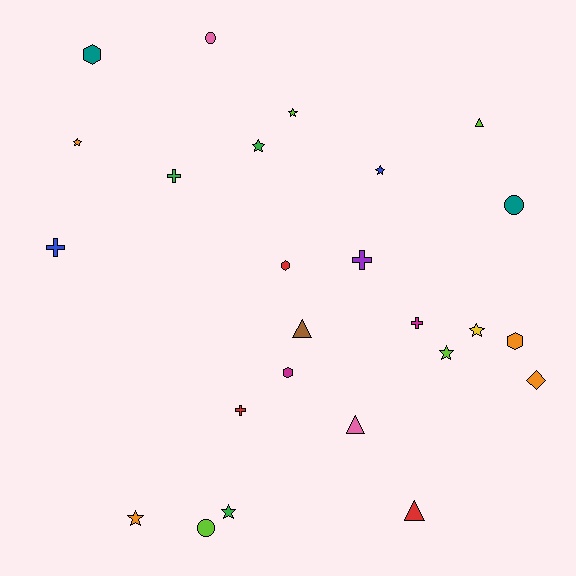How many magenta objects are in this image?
There are 2 magenta objects.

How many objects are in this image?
There are 25 objects.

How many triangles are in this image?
There are 4 triangles.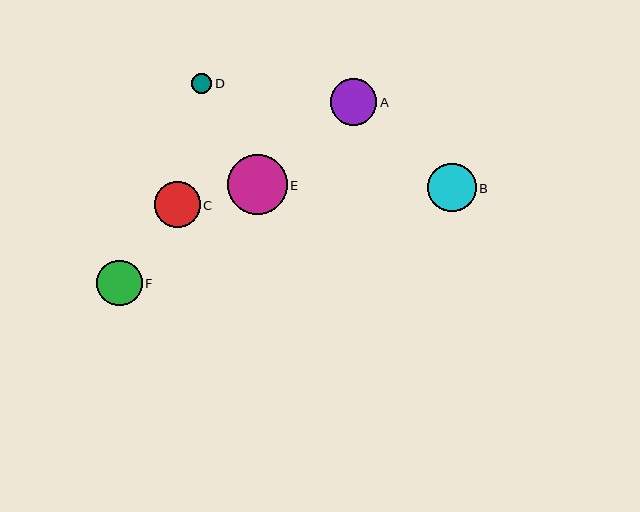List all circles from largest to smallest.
From largest to smallest: E, B, A, C, F, D.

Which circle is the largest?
Circle E is the largest with a size of approximately 60 pixels.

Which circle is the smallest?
Circle D is the smallest with a size of approximately 20 pixels.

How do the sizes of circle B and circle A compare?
Circle B and circle A are approximately the same size.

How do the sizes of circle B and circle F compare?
Circle B and circle F are approximately the same size.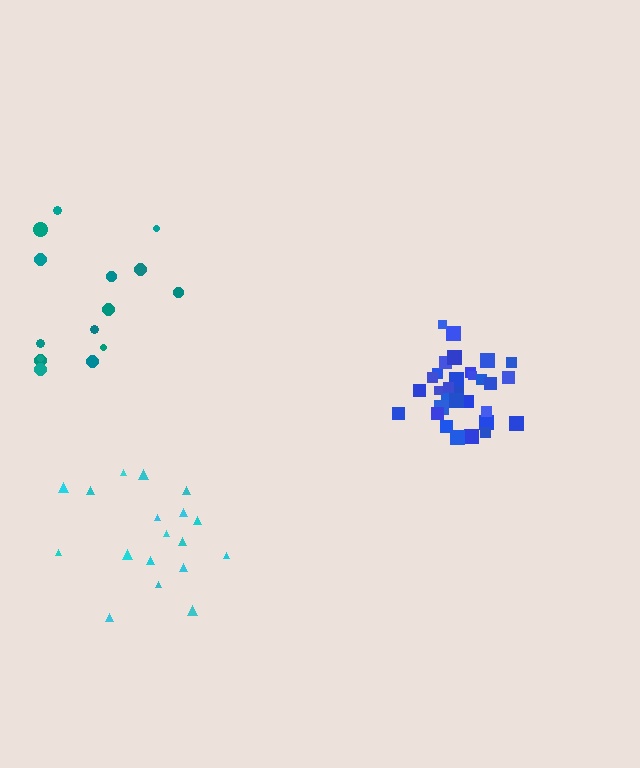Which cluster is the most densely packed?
Blue.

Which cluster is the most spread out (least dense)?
Teal.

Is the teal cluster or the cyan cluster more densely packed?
Cyan.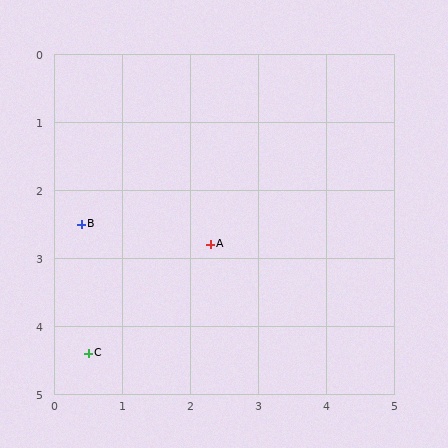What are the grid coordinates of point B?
Point B is at approximately (0.4, 2.5).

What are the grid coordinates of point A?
Point A is at approximately (2.3, 2.8).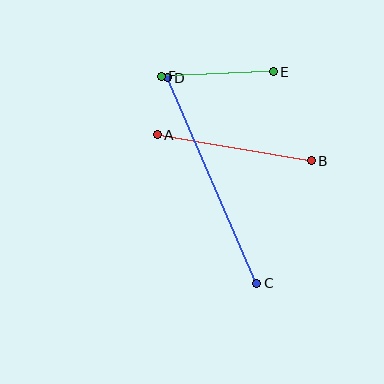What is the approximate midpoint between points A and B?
The midpoint is at approximately (234, 148) pixels.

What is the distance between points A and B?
The distance is approximately 156 pixels.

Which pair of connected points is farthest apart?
Points C and D are farthest apart.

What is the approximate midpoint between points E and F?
The midpoint is at approximately (217, 74) pixels.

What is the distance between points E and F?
The distance is approximately 112 pixels.